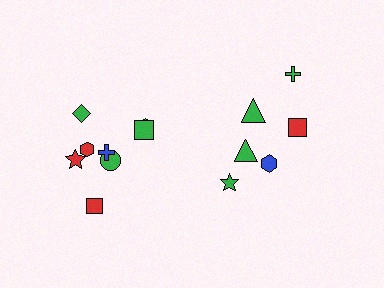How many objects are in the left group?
There are 8 objects.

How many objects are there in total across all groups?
There are 14 objects.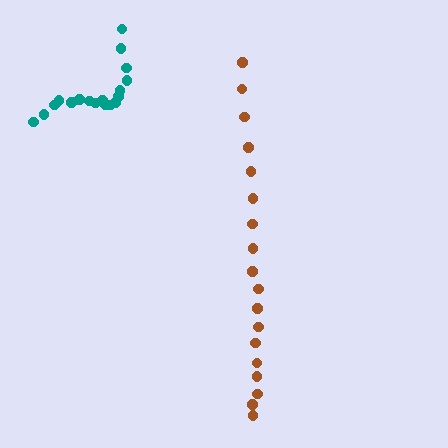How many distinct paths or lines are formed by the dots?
There are 2 distinct paths.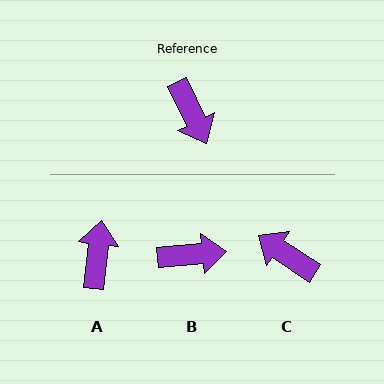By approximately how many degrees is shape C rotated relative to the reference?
Approximately 149 degrees clockwise.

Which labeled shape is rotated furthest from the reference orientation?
C, about 149 degrees away.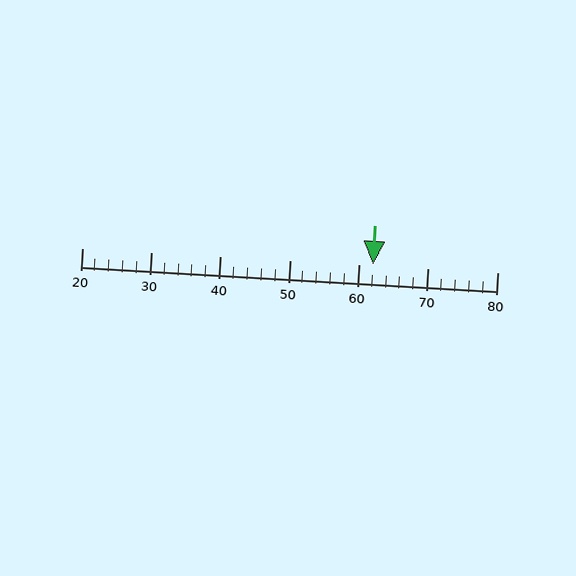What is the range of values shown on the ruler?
The ruler shows values from 20 to 80.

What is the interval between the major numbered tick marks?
The major tick marks are spaced 10 units apart.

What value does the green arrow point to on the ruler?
The green arrow points to approximately 62.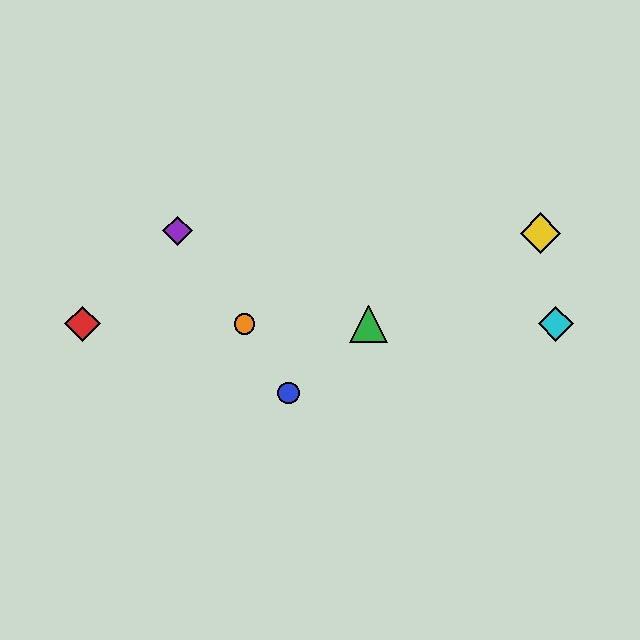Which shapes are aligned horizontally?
The red diamond, the green triangle, the orange circle, the cyan diamond are aligned horizontally.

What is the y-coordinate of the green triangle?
The green triangle is at y≈324.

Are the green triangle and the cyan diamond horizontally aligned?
Yes, both are at y≈324.